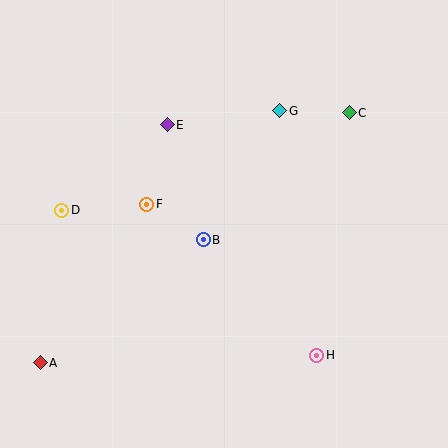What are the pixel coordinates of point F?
Point F is at (147, 204).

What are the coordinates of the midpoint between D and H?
The midpoint between D and H is at (189, 283).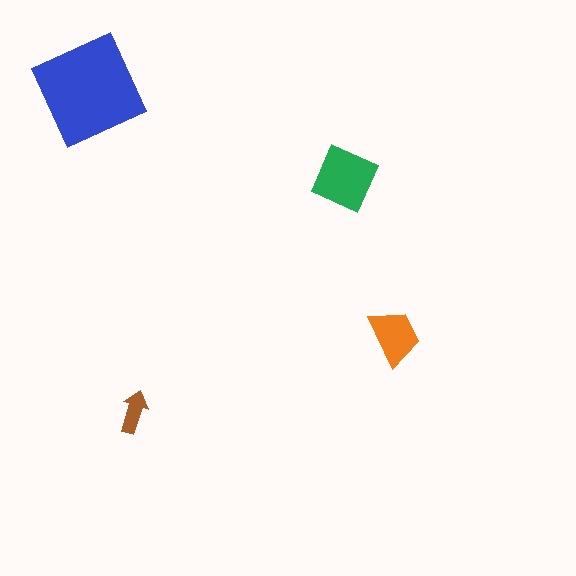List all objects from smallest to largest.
The brown arrow, the orange trapezoid, the green square, the blue diamond.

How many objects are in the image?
There are 4 objects in the image.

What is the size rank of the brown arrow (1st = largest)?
4th.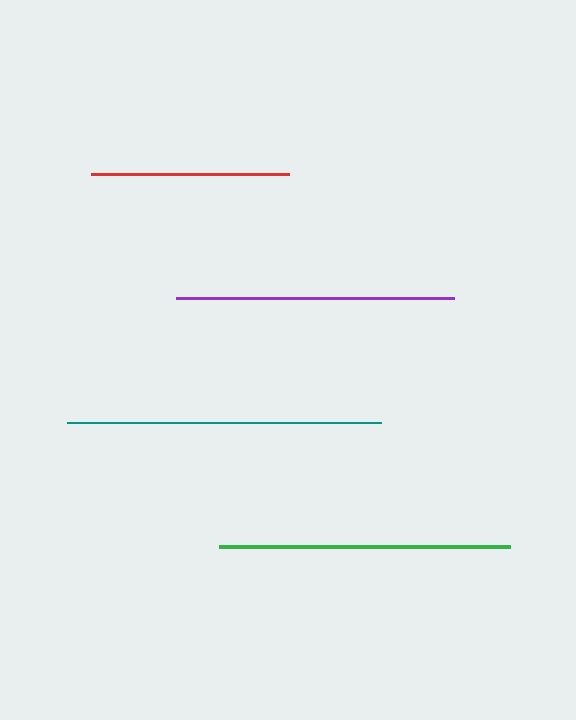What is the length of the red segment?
The red segment is approximately 198 pixels long.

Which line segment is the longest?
The teal line is the longest at approximately 314 pixels.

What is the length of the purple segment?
The purple segment is approximately 277 pixels long.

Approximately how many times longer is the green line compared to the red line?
The green line is approximately 1.5 times the length of the red line.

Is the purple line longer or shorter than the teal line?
The teal line is longer than the purple line.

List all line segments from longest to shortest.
From longest to shortest: teal, green, purple, red.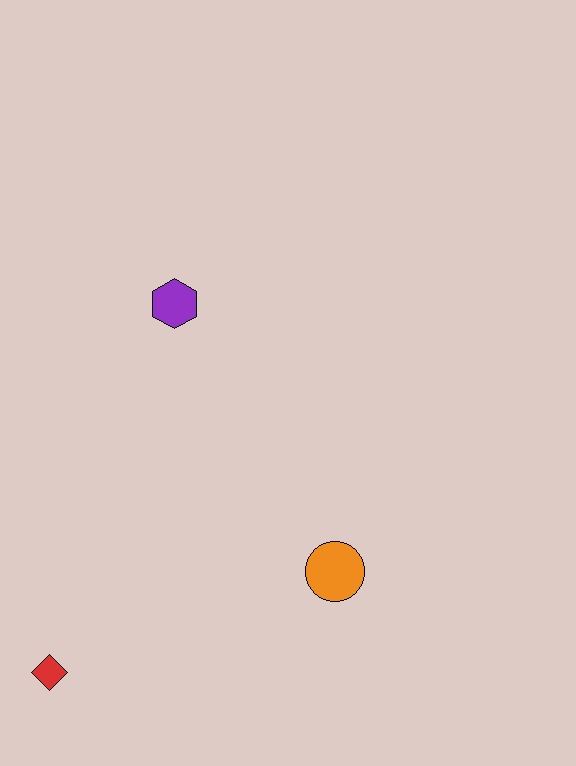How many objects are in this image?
There are 3 objects.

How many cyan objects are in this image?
There are no cyan objects.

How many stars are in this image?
There are no stars.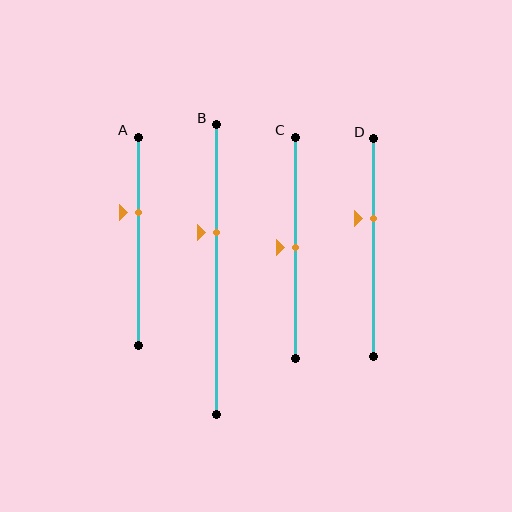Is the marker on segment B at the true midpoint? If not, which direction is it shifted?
No, the marker on segment B is shifted upward by about 13% of the segment length.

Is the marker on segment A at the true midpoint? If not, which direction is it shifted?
No, the marker on segment A is shifted upward by about 14% of the segment length.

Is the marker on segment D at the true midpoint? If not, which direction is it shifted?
No, the marker on segment D is shifted upward by about 14% of the segment length.